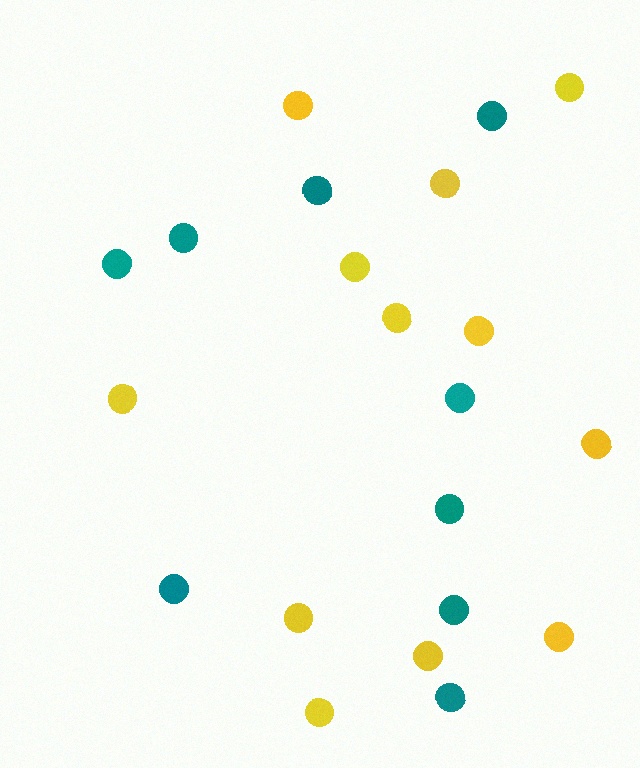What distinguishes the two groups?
There are 2 groups: one group of yellow circles (12) and one group of teal circles (9).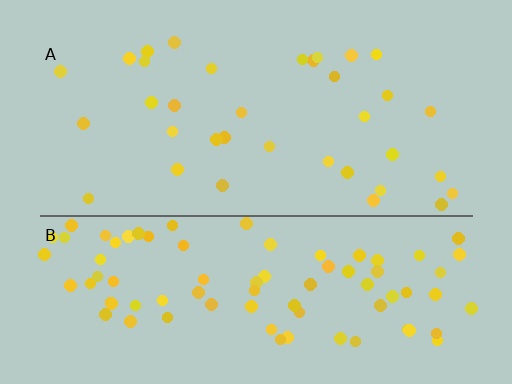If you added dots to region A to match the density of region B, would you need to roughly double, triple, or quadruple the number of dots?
Approximately double.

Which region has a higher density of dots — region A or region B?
B (the bottom).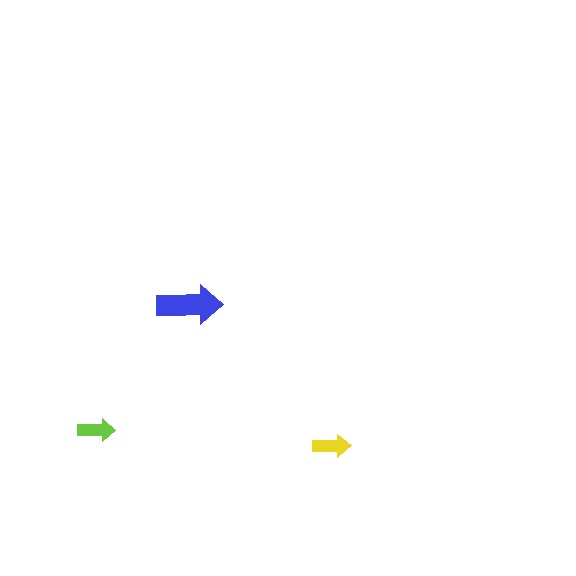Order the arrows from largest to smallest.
the blue one, the yellow one, the lime one.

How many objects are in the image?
There are 3 objects in the image.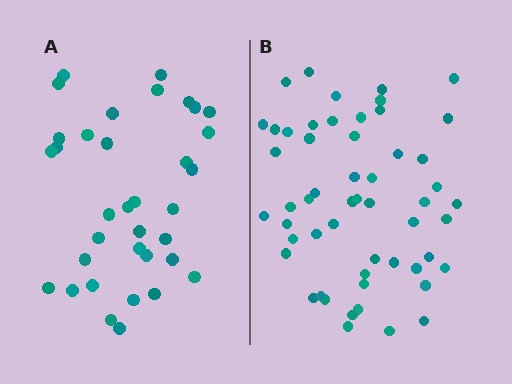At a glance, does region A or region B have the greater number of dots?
Region B (the right region) has more dots.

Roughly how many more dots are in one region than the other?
Region B has approximately 20 more dots than region A.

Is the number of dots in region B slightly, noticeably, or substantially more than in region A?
Region B has substantially more. The ratio is roughly 1.5 to 1.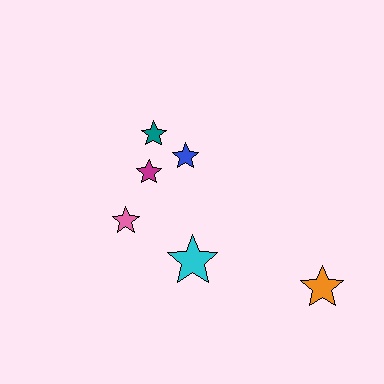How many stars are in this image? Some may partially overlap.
There are 6 stars.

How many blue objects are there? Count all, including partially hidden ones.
There is 1 blue object.